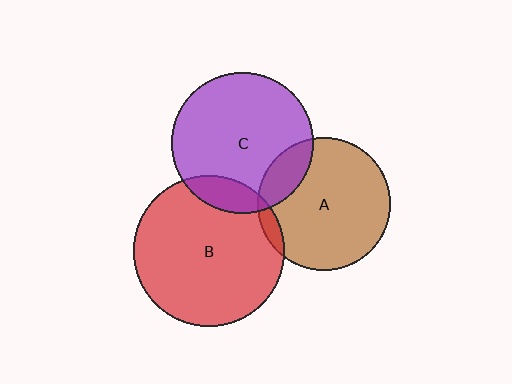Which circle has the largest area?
Circle B (red).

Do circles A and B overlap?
Yes.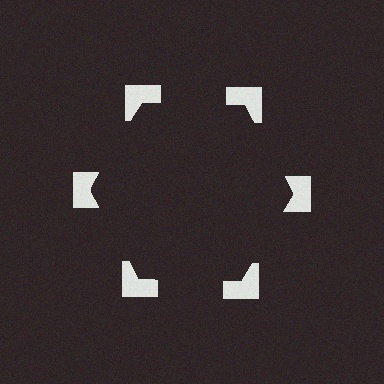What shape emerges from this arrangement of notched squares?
An illusory hexagon — its edges are inferred from the aligned wedge cuts in the notched squares, not physically drawn.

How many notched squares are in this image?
There are 6 — one at each vertex of the illusory hexagon.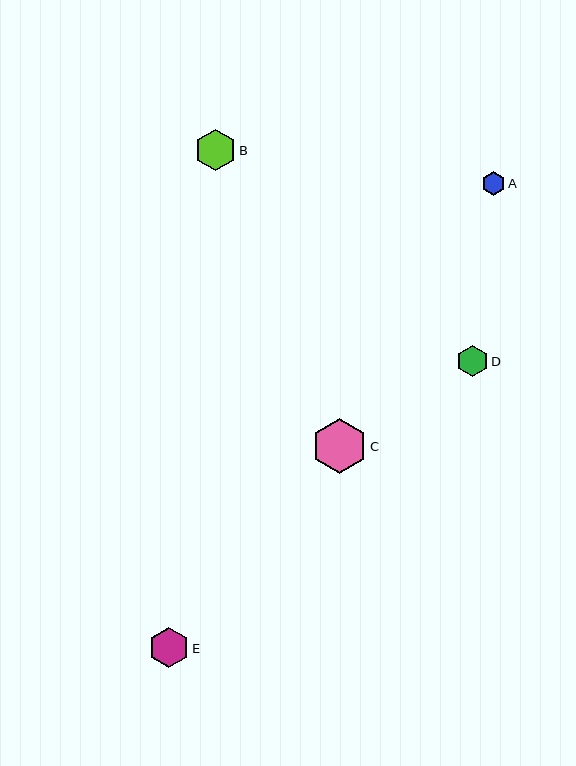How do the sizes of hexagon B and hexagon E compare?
Hexagon B and hexagon E are approximately the same size.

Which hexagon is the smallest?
Hexagon A is the smallest with a size of approximately 23 pixels.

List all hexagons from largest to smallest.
From largest to smallest: C, B, E, D, A.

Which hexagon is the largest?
Hexagon C is the largest with a size of approximately 55 pixels.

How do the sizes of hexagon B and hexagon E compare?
Hexagon B and hexagon E are approximately the same size.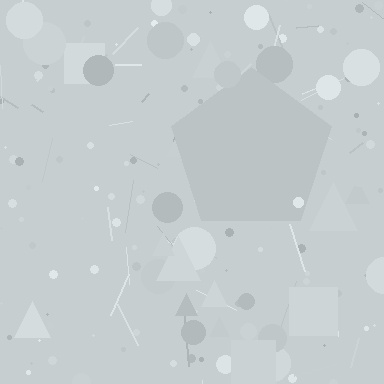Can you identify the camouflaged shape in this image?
The camouflaged shape is a pentagon.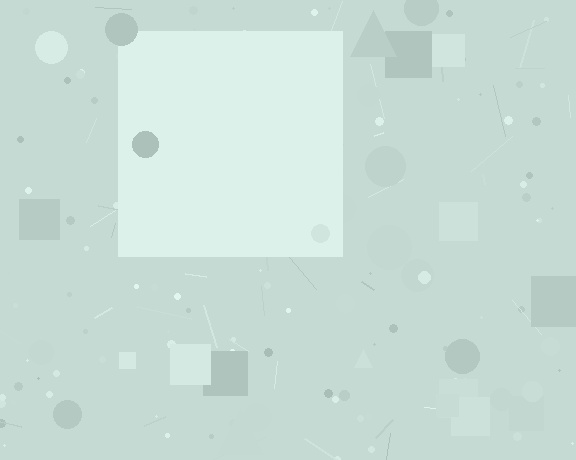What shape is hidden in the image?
A square is hidden in the image.